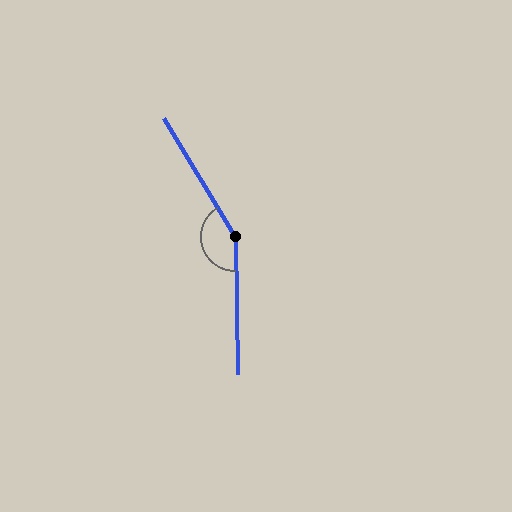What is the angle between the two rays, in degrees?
Approximately 150 degrees.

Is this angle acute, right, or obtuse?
It is obtuse.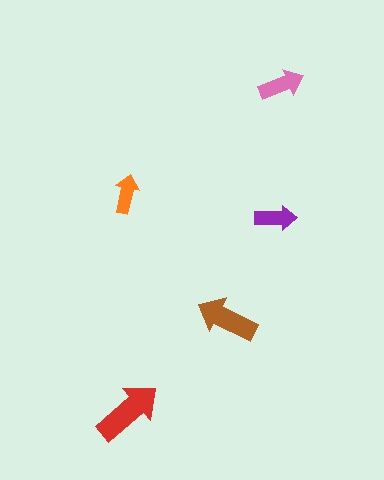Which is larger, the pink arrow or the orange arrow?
The pink one.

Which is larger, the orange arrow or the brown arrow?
The brown one.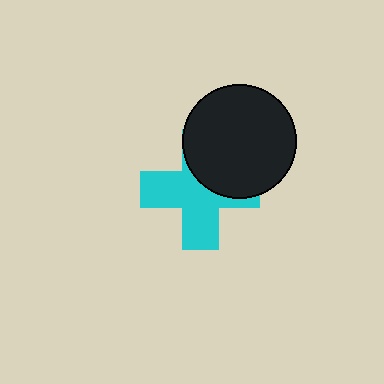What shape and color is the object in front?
The object in front is a black circle.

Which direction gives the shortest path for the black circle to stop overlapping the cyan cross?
Moving toward the upper-right gives the shortest separation.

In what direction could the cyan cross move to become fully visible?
The cyan cross could move toward the lower-left. That would shift it out from behind the black circle entirely.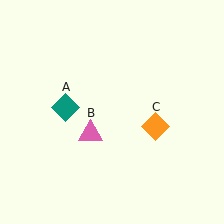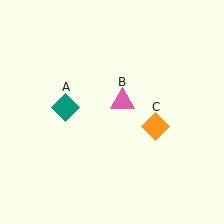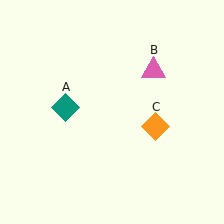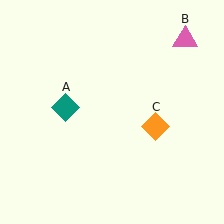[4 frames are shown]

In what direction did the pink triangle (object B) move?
The pink triangle (object B) moved up and to the right.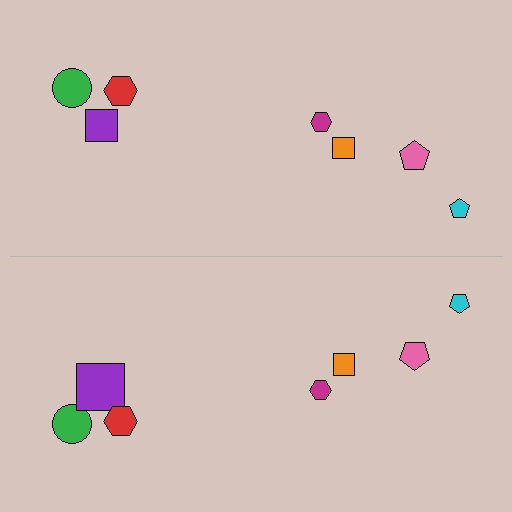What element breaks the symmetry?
The purple square on the bottom side has a different size than its mirror counterpart.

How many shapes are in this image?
There are 14 shapes in this image.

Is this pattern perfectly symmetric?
No, the pattern is not perfectly symmetric. The purple square on the bottom side has a different size than its mirror counterpart.